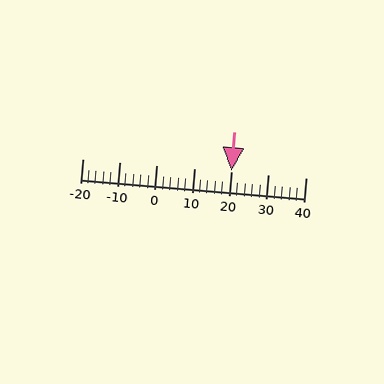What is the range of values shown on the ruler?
The ruler shows values from -20 to 40.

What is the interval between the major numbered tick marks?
The major tick marks are spaced 10 units apart.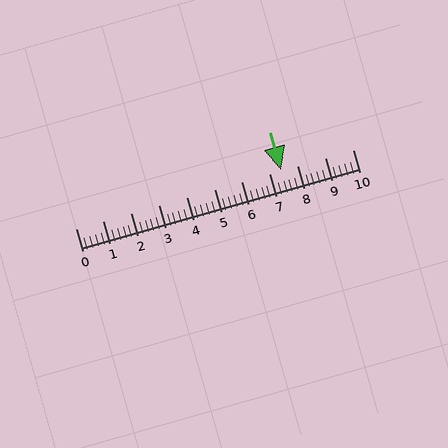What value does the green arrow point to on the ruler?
The green arrow points to approximately 7.4.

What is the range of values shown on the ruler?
The ruler shows values from 0 to 10.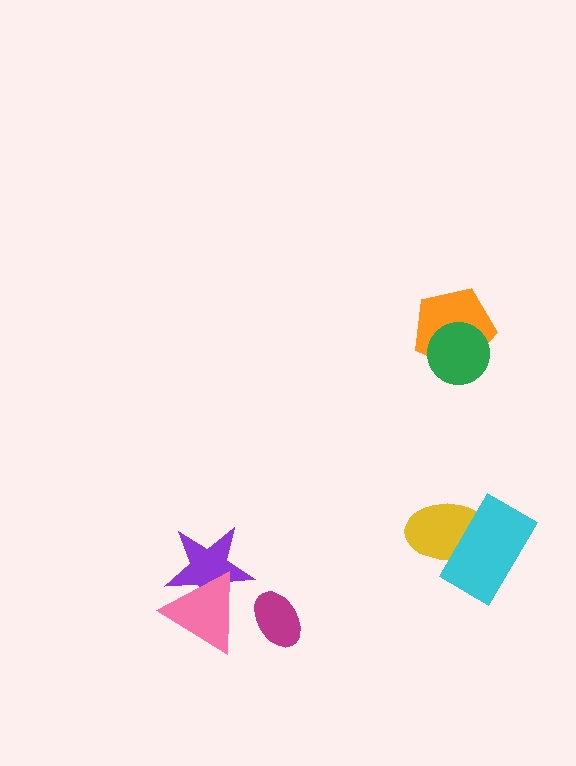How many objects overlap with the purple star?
1 object overlaps with the purple star.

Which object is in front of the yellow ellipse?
The cyan rectangle is in front of the yellow ellipse.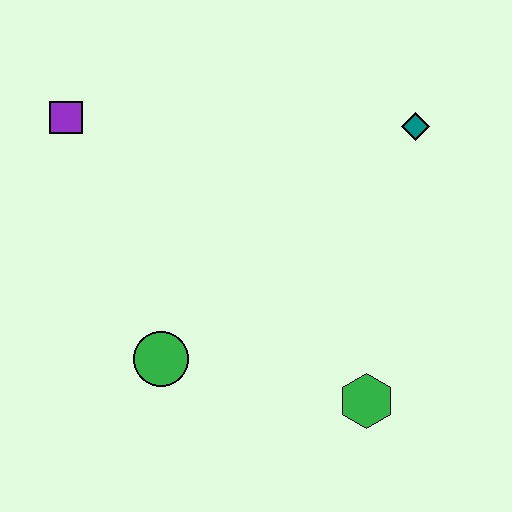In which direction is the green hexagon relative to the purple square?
The green hexagon is to the right of the purple square.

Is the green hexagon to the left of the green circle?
No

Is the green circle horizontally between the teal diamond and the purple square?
Yes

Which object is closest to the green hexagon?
The green circle is closest to the green hexagon.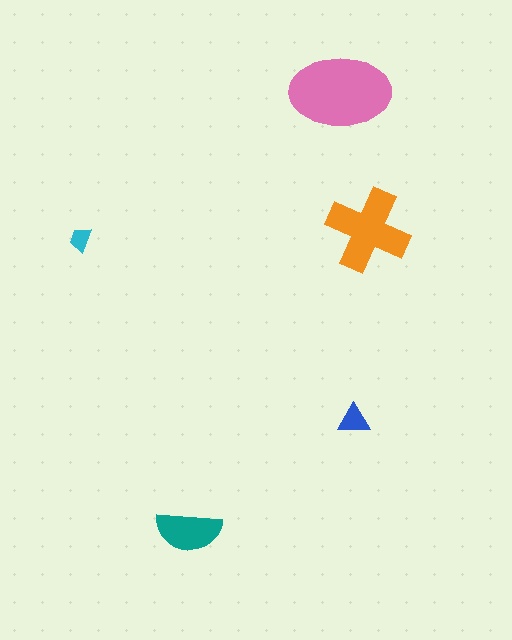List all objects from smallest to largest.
The cyan trapezoid, the blue triangle, the teal semicircle, the orange cross, the pink ellipse.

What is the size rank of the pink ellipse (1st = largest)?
1st.